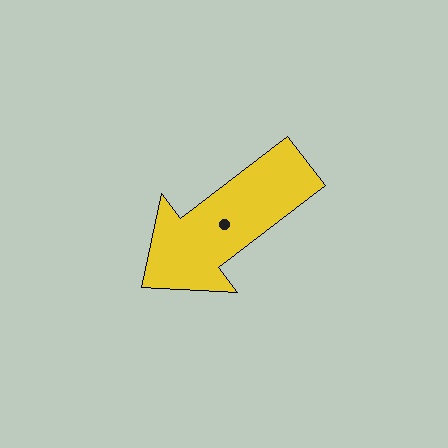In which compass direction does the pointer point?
Southwest.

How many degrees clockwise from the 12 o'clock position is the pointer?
Approximately 233 degrees.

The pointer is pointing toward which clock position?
Roughly 8 o'clock.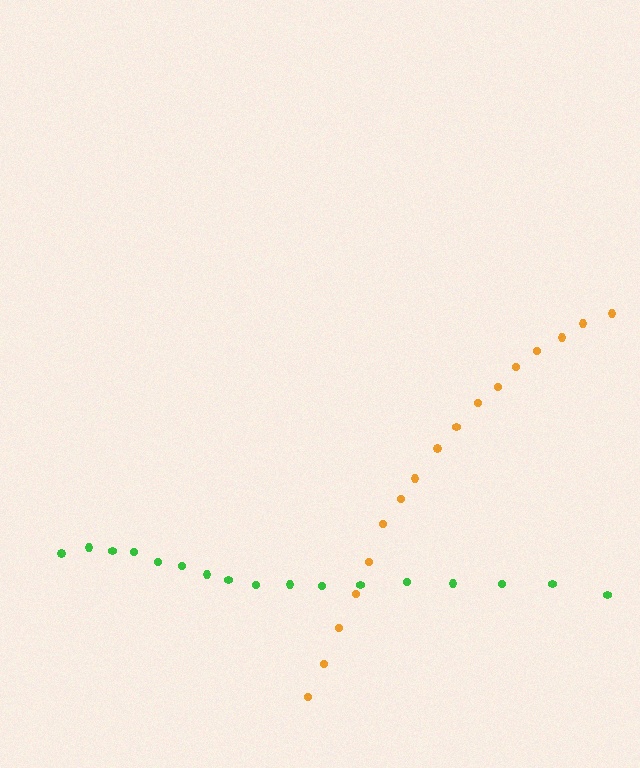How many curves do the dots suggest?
There are 2 distinct paths.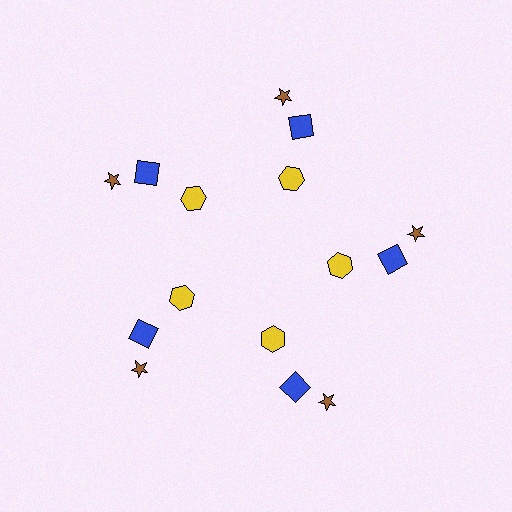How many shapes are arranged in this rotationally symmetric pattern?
There are 15 shapes, arranged in 5 groups of 3.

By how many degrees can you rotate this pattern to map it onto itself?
The pattern maps onto itself every 72 degrees of rotation.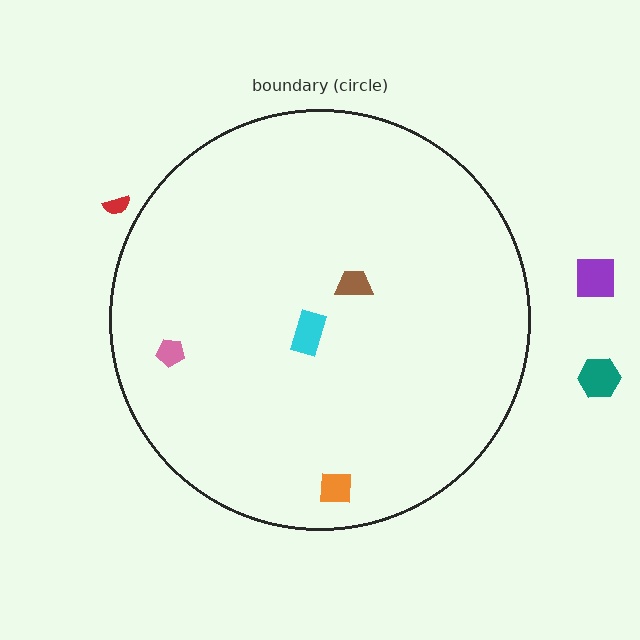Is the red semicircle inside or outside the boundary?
Outside.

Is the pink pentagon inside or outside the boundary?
Inside.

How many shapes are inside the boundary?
4 inside, 3 outside.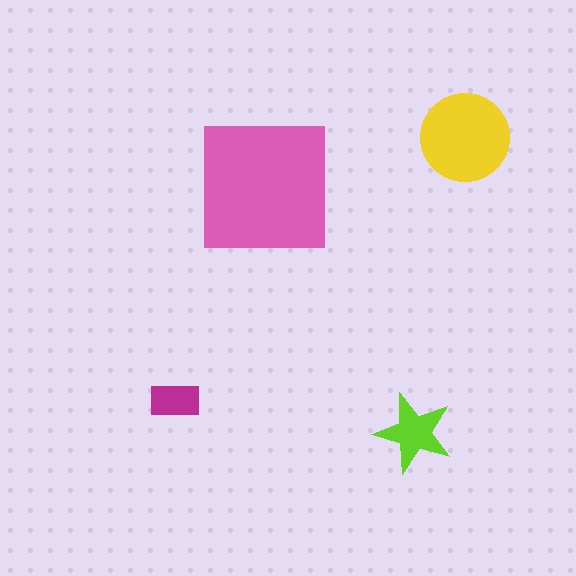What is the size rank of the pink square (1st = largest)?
1st.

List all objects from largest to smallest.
The pink square, the yellow circle, the lime star, the magenta rectangle.